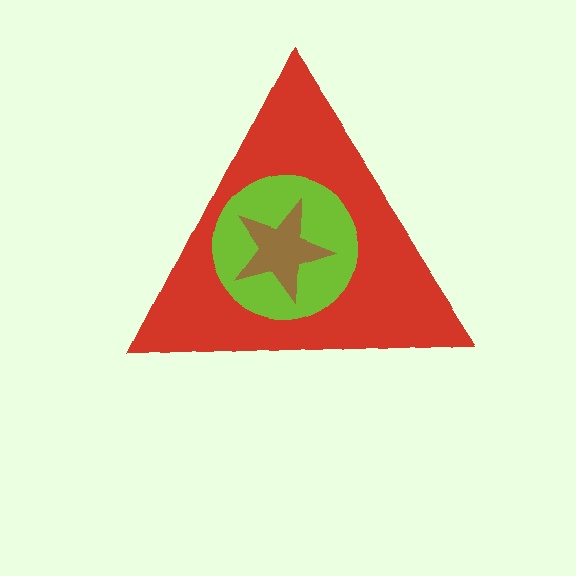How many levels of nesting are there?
3.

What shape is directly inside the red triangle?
The lime circle.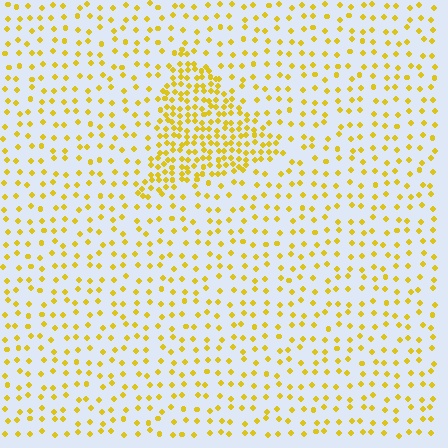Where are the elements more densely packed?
The elements are more densely packed inside the triangle boundary.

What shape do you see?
I see a triangle.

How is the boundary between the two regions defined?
The boundary is defined by a change in element density (approximately 2.6x ratio). All elements are the same color, size, and shape.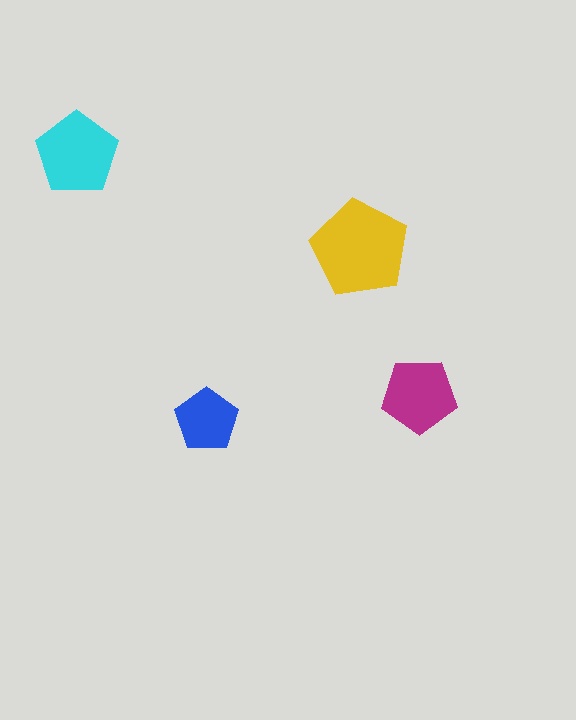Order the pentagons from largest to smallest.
the yellow one, the cyan one, the magenta one, the blue one.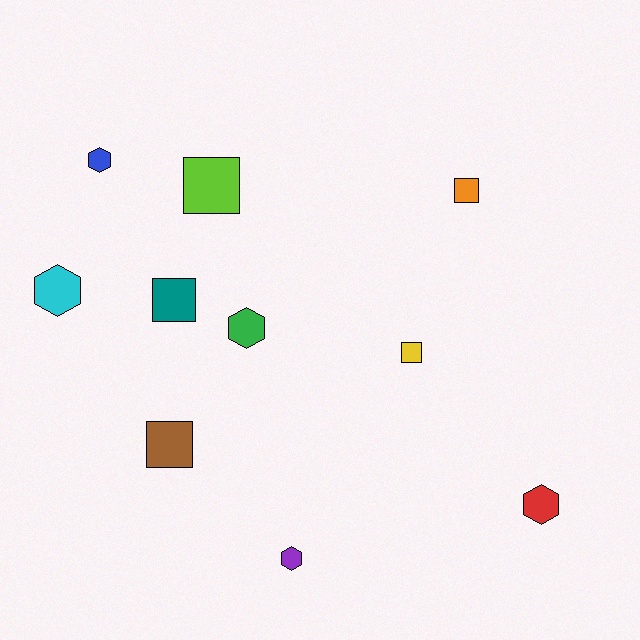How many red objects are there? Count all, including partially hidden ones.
There is 1 red object.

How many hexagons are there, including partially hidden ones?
There are 5 hexagons.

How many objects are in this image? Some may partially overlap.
There are 10 objects.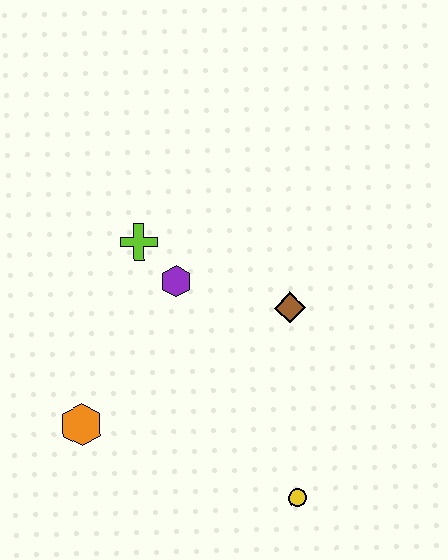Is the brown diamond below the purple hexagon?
Yes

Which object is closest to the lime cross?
The purple hexagon is closest to the lime cross.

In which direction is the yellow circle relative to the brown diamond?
The yellow circle is below the brown diamond.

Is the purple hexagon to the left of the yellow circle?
Yes